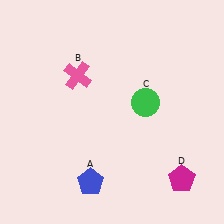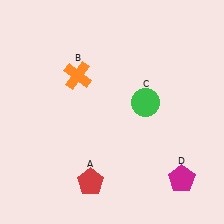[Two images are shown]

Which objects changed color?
A changed from blue to red. B changed from pink to orange.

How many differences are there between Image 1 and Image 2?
There are 2 differences between the two images.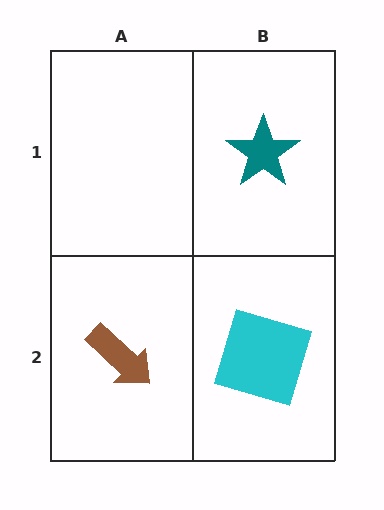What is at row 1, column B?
A teal star.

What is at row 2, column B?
A cyan square.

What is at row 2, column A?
A brown arrow.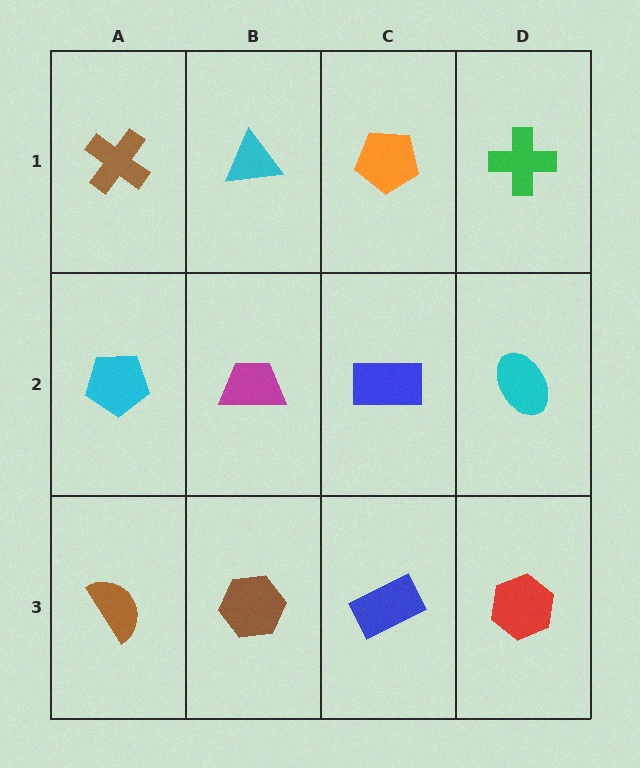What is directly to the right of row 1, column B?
An orange pentagon.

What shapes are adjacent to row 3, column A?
A cyan pentagon (row 2, column A), a brown hexagon (row 3, column B).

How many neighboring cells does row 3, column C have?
3.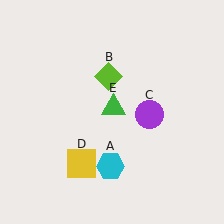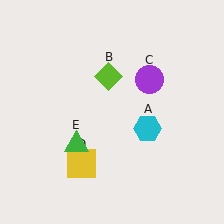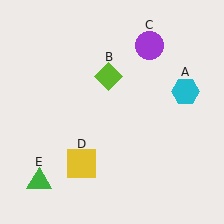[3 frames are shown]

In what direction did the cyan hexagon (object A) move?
The cyan hexagon (object A) moved up and to the right.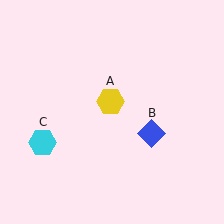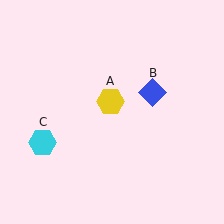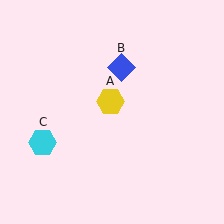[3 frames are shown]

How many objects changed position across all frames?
1 object changed position: blue diamond (object B).